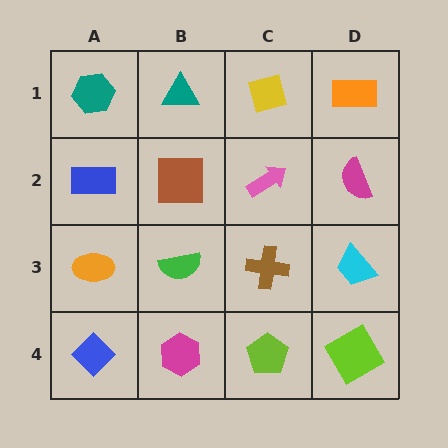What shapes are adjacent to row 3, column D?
A magenta semicircle (row 2, column D), a lime diamond (row 4, column D), a brown cross (row 3, column C).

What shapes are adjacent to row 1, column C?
A pink arrow (row 2, column C), a teal triangle (row 1, column B), an orange rectangle (row 1, column D).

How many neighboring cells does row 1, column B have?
3.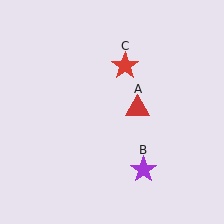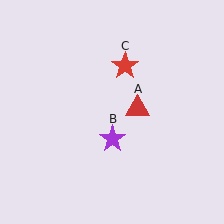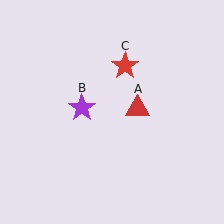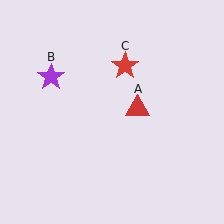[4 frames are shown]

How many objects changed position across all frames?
1 object changed position: purple star (object B).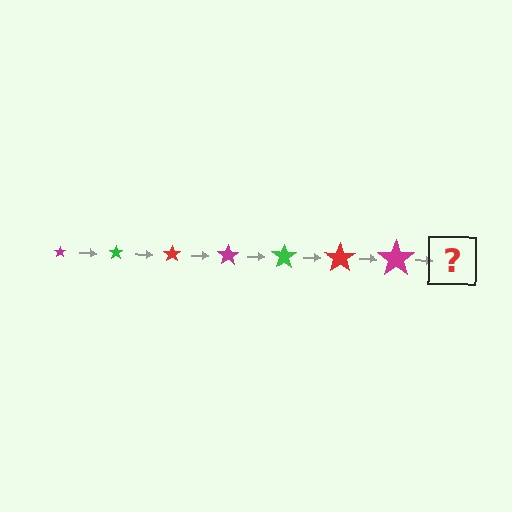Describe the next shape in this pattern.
It should be a green star, larger than the previous one.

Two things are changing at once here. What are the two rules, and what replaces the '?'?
The two rules are that the star grows larger each step and the color cycles through magenta, green, and red. The '?' should be a green star, larger than the previous one.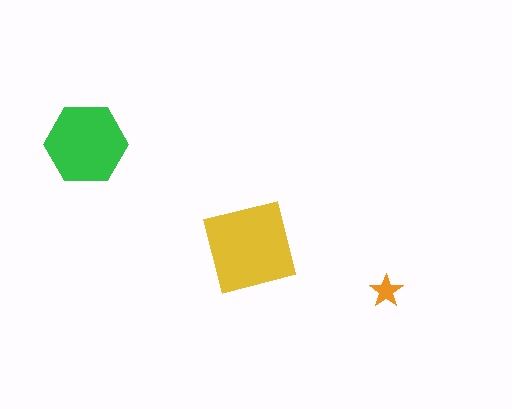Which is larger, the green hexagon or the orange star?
The green hexagon.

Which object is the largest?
The yellow square.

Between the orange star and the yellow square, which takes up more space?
The yellow square.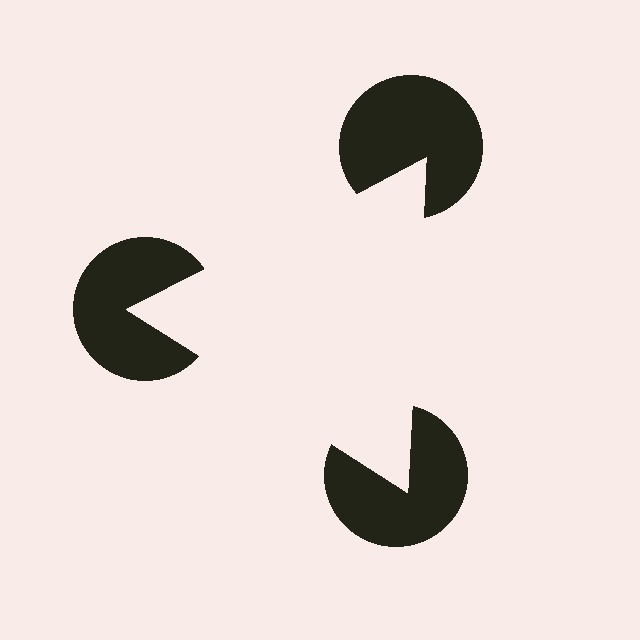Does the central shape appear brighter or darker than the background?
It typically appears slightly brighter than the background, even though no actual brightness change is drawn.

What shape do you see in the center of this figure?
An illusory triangle — its edges are inferred from the aligned wedge cuts in the pac-man discs, not physically drawn.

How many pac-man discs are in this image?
There are 3 — one at each vertex of the illusory triangle.